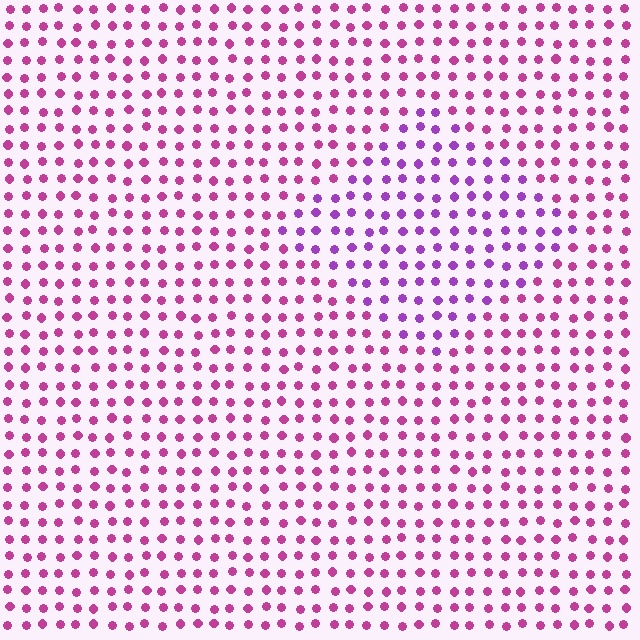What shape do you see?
I see a diamond.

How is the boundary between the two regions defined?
The boundary is defined purely by a slight shift in hue (about 34 degrees). Spacing, size, and orientation are identical on both sides.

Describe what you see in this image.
The image is filled with small magenta elements in a uniform arrangement. A diamond-shaped region is visible where the elements are tinted to a slightly different hue, forming a subtle color boundary.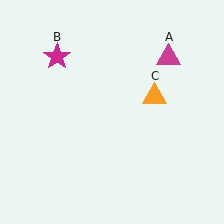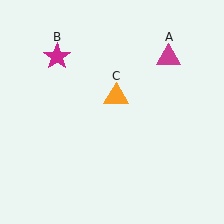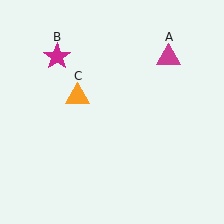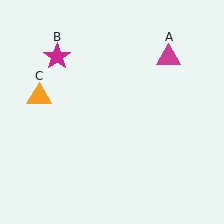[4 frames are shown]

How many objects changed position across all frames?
1 object changed position: orange triangle (object C).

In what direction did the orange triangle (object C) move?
The orange triangle (object C) moved left.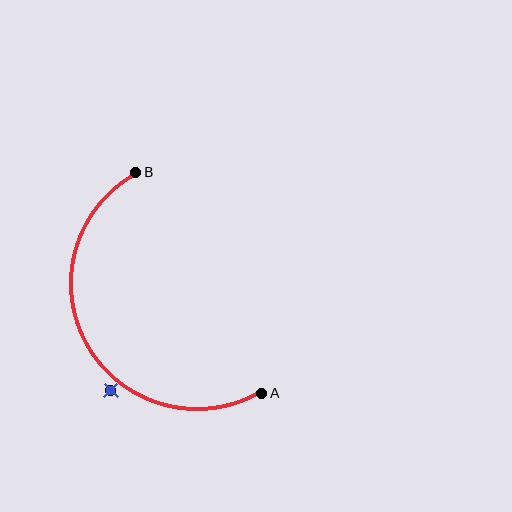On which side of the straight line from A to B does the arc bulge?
The arc bulges to the left of the straight line connecting A and B.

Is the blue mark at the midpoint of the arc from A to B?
No — the blue mark does not lie on the arc at all. It sits slightly outside the curve.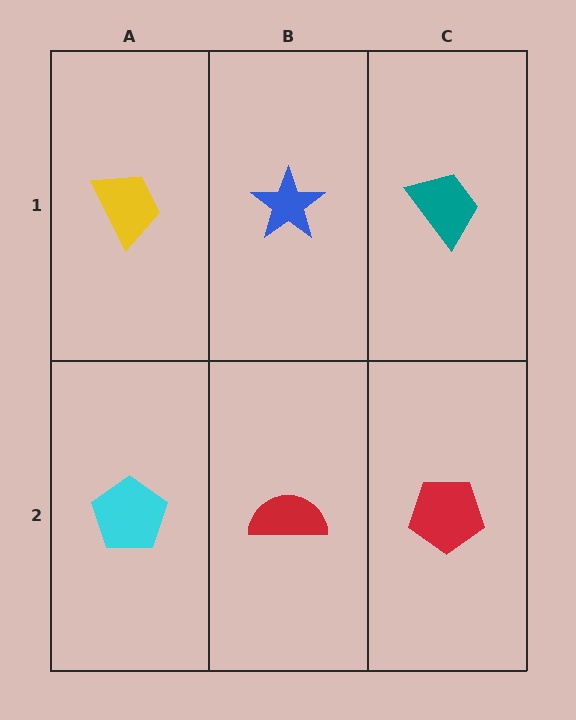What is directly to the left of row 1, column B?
A yellow trapezoid.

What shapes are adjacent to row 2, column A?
A yellow trapezoid (row 1, column A), a red semicircle (row 2, column B).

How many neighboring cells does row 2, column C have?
2.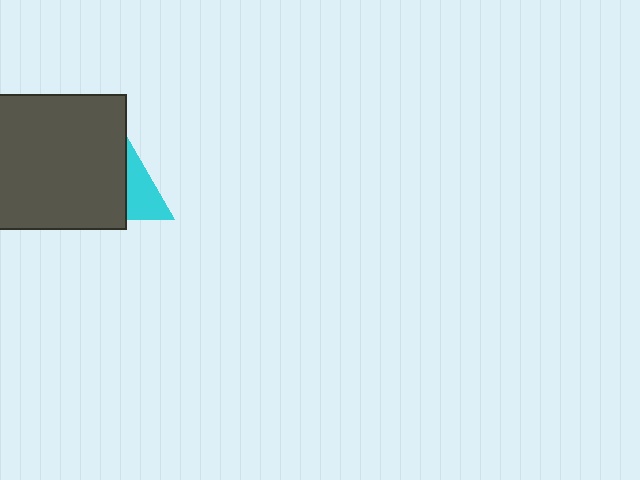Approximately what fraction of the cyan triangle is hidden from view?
Roughly 65% of the cyan triangle is hidden behind the dark gray rectangle.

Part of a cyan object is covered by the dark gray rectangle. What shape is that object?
It is a triangle.